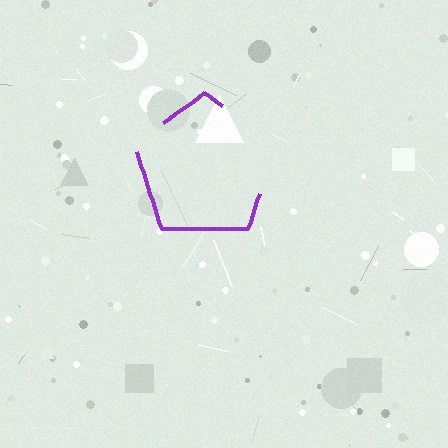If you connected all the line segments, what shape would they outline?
They would outline a pentagon.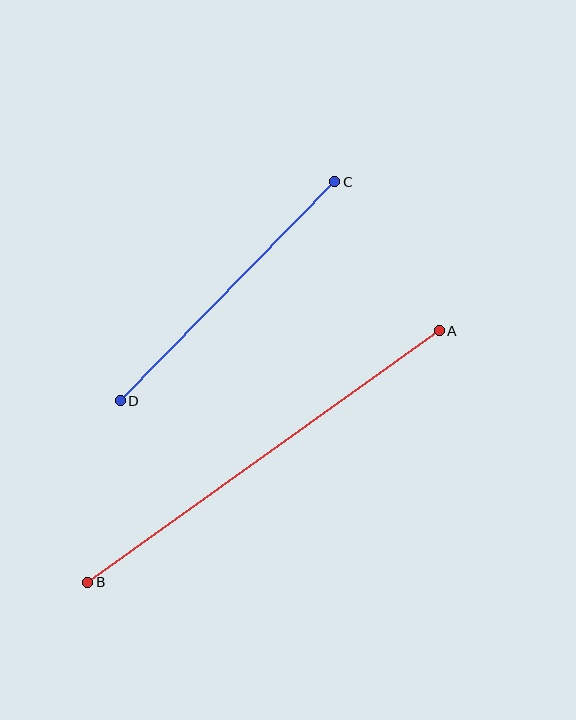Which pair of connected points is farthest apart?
Points A and B are farthest apart.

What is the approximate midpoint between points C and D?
The midpoint is at approximately (228, 291) pixels.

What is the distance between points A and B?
The distance is approximately 432 pixels.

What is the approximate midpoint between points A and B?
The midpoint is at approximately (264, 457) pixels.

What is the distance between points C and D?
The distance is approximately 307 pixels.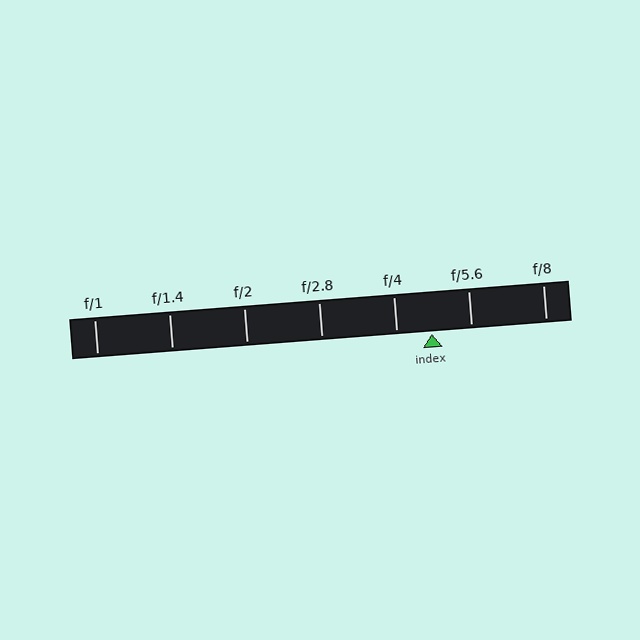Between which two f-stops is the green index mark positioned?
The index mark is between f/4 and f/5.6.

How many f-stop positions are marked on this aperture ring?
There are 7 f-stop positions marked.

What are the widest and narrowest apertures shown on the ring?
The widest aperture shown is f/1 and the narrowest is f/8.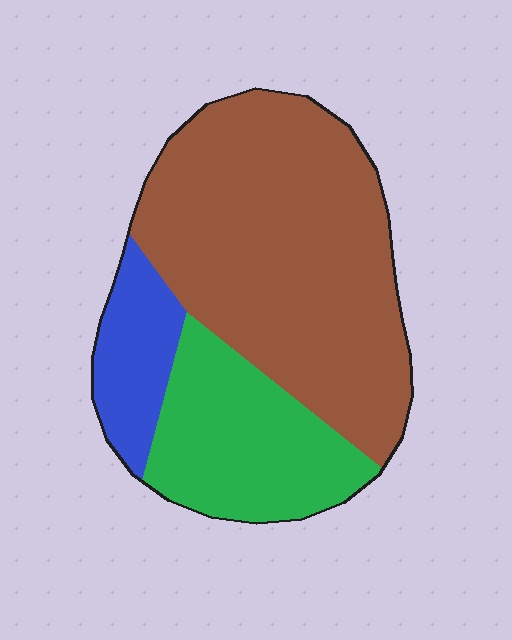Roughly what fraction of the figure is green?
Green covers around 25% of the figure.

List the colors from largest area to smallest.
From largest to smallest: brown, green, blue.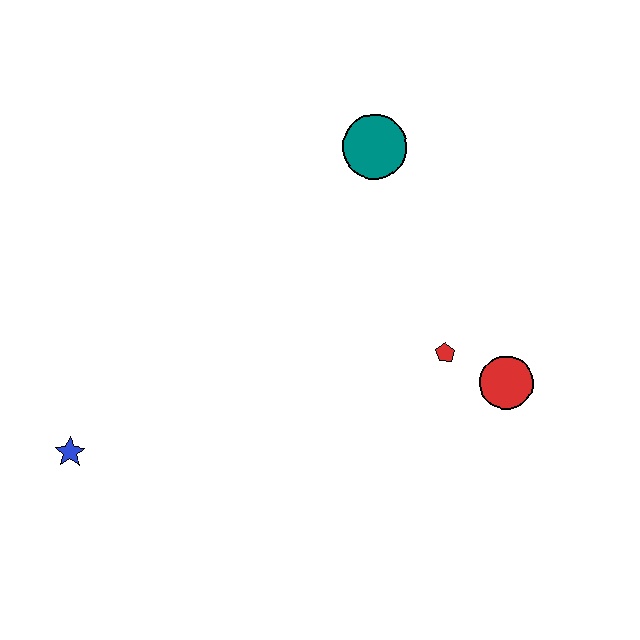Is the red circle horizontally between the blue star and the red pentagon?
No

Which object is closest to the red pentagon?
The red circle is closest to the red pentagon.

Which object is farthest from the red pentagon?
The blue star is farthest from the red pentagon.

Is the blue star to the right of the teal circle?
No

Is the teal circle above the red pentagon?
Yes